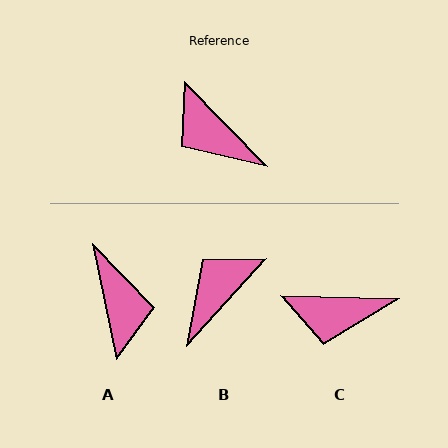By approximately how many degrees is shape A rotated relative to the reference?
Approximately 147 degrees counter-clockwise.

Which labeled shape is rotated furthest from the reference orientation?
A, about 147 degrees away.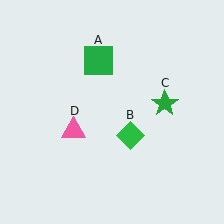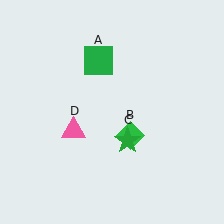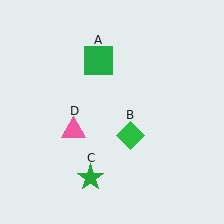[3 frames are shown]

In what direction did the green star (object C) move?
The green star (object C) moved down and to the left.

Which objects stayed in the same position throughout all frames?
Green square (object A) and green diamond (object B) and pink triangle (object D) remained stationary.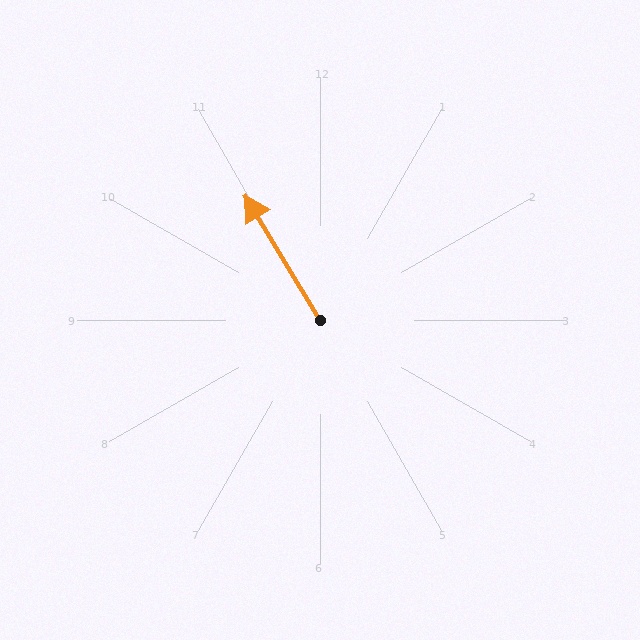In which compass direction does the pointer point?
Northwest.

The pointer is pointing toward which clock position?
Roughly 11 o'clock.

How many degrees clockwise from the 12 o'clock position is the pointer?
Approximately 329 degrees.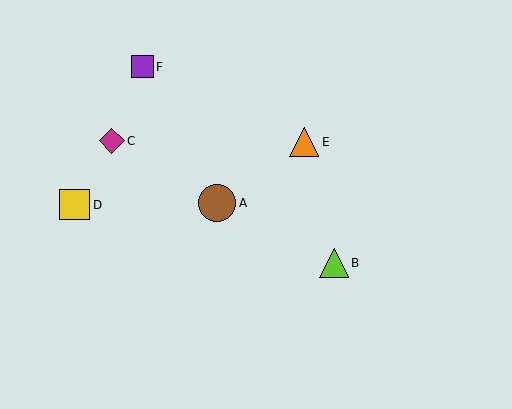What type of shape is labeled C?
Shape C is a magenta diamond.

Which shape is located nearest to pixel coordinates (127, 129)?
The magenta diamond (labeled C) at (112, 141) is nearest to that location.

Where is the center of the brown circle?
The center of the brown circle is at (217, 203).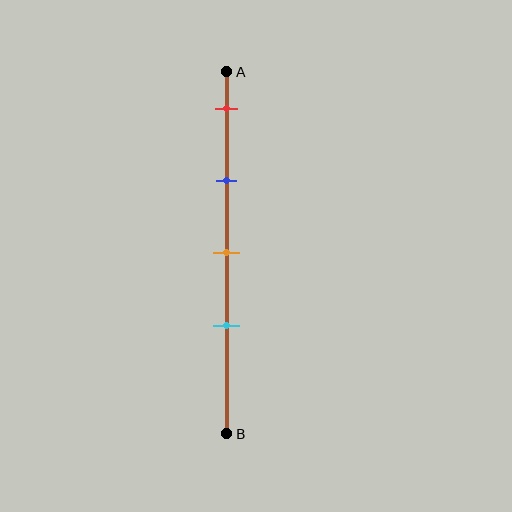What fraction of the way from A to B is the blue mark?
The blue mark is approximately 30% (0.3) of the way from A to B.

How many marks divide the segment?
There are 4 marks dividing the segment.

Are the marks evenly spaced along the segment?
Yes, the marks are approximately evenly spaced.